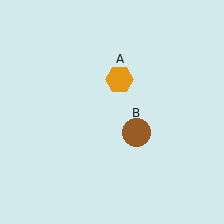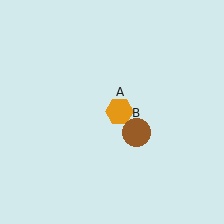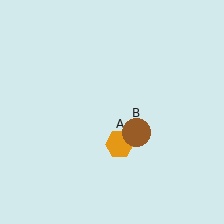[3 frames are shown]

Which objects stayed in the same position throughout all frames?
Brown circle (object B) remained stationary.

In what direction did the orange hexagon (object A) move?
The orange hexagon (object A) moved down.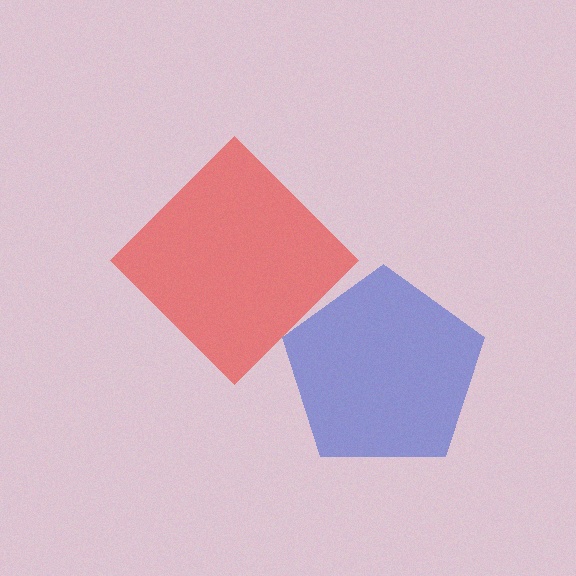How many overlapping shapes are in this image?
There are 2 overlapping shapes in the image.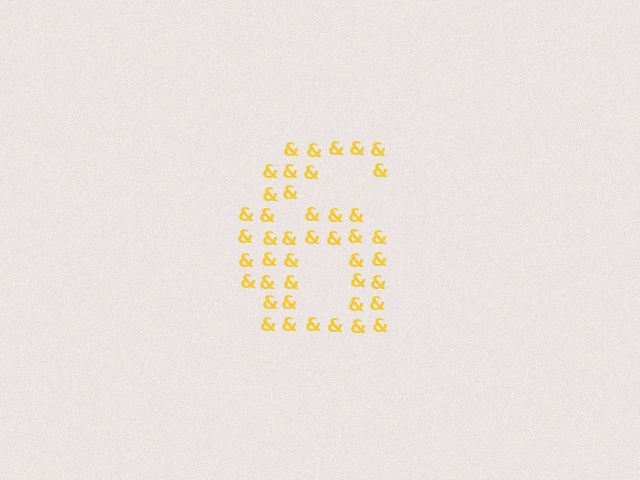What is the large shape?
The large shape is the digit 6.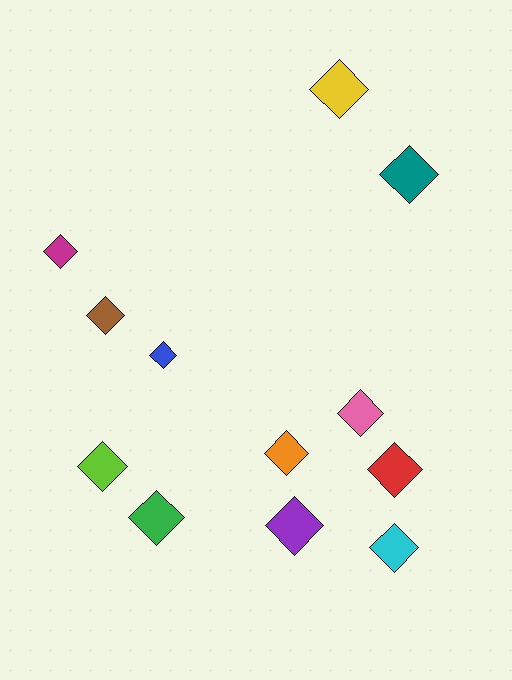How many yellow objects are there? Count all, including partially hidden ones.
There is 1 yellow object.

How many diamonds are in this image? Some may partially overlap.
There are 12 diamonds.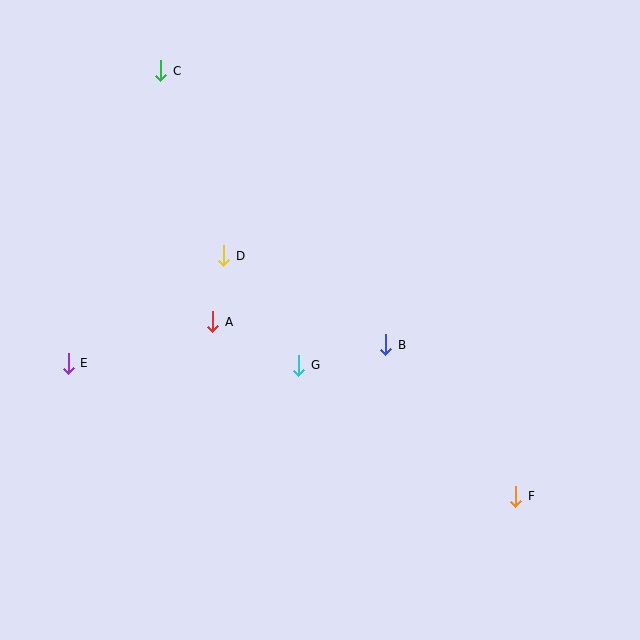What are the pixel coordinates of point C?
Point C is at (161, 71).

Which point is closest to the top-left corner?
Point C is closest to the top-left corner.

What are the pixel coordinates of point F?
Point F is at (515, 496).